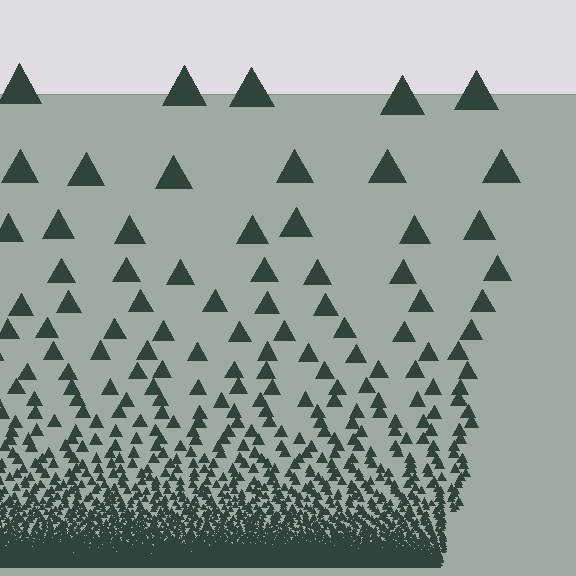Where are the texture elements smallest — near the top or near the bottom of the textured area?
Near the bottom.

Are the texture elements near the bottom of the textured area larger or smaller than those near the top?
Smaller. The gradient is inverted — elements near the bottom are smaller and denser.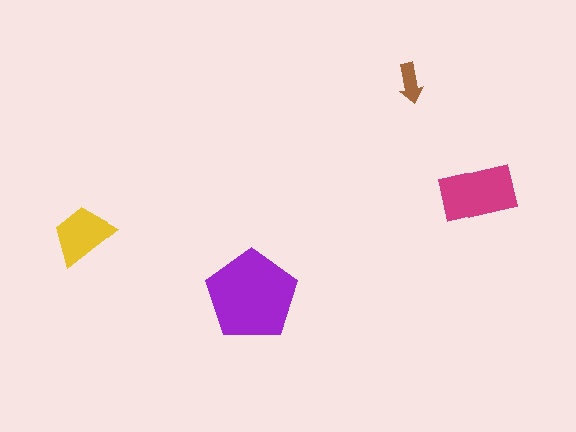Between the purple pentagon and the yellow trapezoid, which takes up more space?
The purple pentagon.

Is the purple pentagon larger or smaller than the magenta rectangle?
Larger.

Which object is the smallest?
The brown arrow.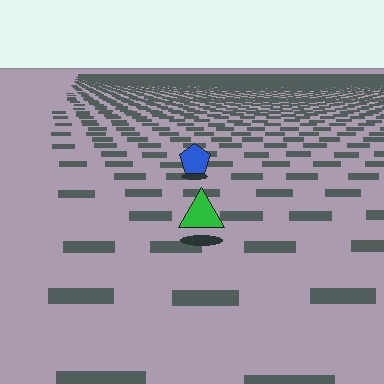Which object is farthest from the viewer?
The blue pentagon is farthest from the viewer. It appears smaller and the ground texture around it is denser.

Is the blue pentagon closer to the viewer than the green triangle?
No. The green triangle is closer — you can tell from the texture gradient: the ground texture is coarser near it.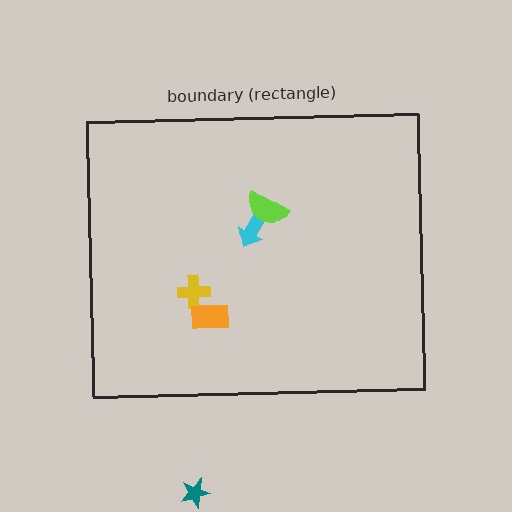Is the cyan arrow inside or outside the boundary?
Inside.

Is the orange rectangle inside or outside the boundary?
Inside.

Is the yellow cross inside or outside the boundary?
Inside.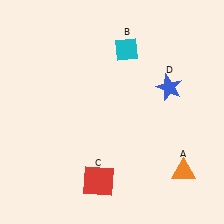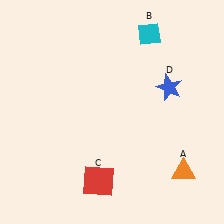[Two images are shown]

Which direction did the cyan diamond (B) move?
The cyan diamond (B) moved right.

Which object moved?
The cyan diamond (B) moved right.